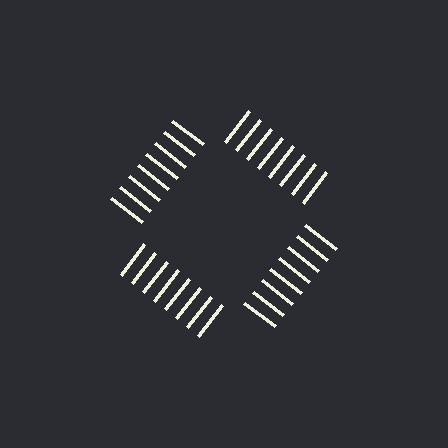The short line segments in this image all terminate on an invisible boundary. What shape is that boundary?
An illusory square — the line segments terminate on its edges but no continuous stroke is drawn.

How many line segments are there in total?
32 — 8 along each of the 4 edges.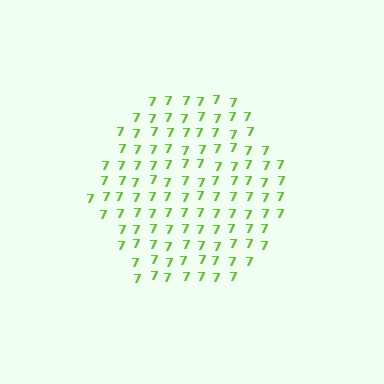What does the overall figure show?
The overall figure shows a hexagon.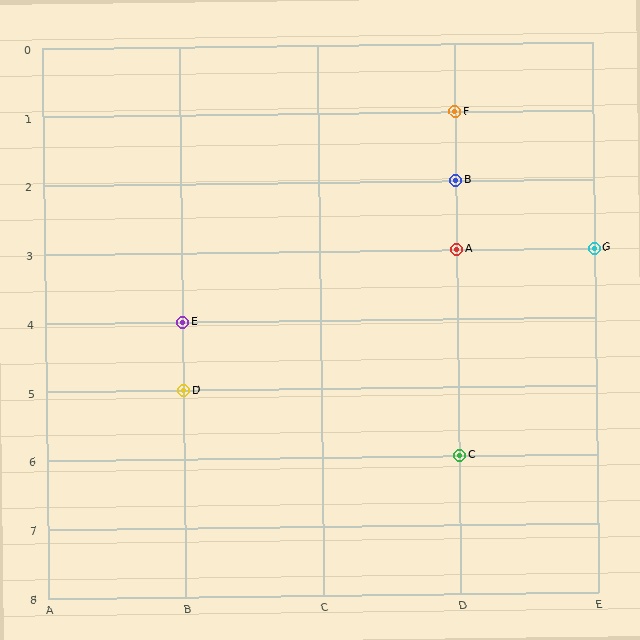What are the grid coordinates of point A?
Point A is at grid coordinates (D, 3).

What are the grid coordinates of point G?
Point G is at grid coordinates (E, 3).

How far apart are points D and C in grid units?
Points D and C are 2 columns and 1 row apart (about 2.2 grid units diagonally).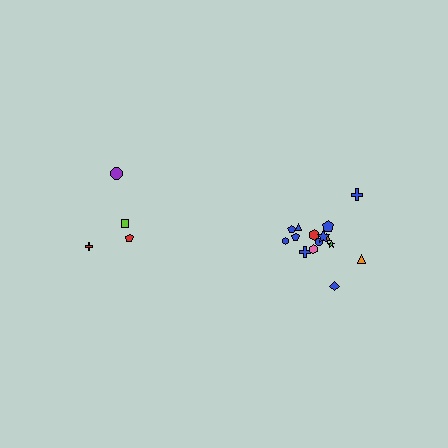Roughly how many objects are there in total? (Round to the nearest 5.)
Roughly 20 objects in total.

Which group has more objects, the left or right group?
The right group.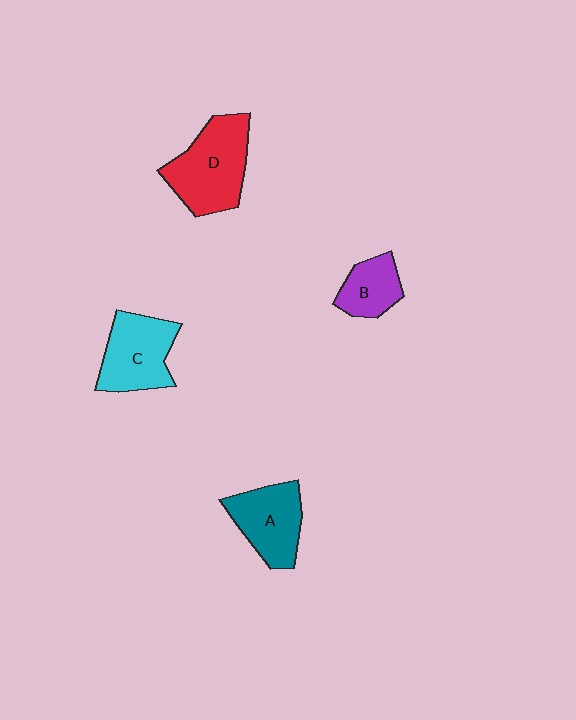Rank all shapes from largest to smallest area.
From largest to smallest: D (red), C (cyan), A (teal), B (purple).